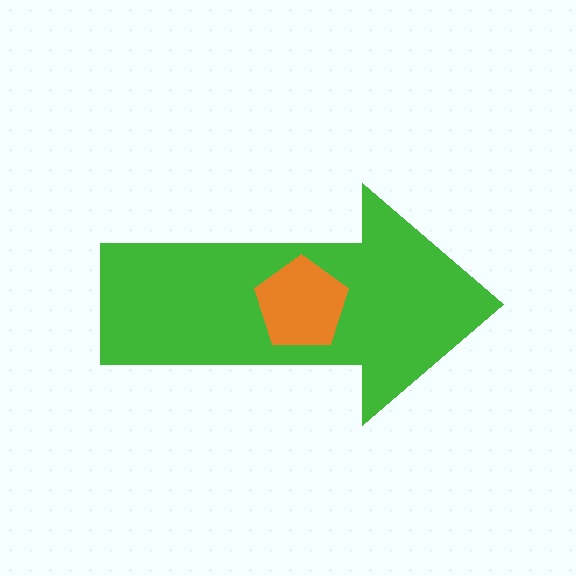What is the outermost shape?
The green arrow.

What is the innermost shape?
The orange pentagon.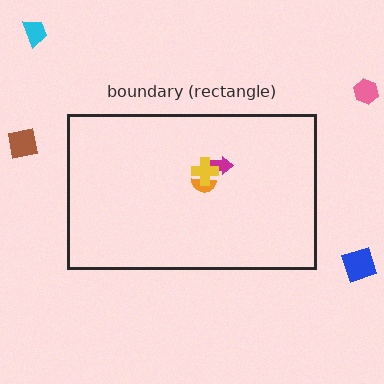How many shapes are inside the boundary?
3 inside, 4 outside.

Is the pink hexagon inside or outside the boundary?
Outside.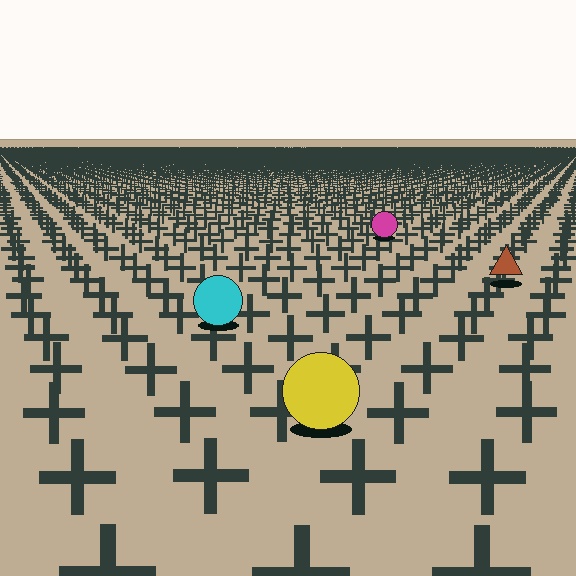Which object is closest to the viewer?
The yellow circle is closest. The texture marks near it are larger and more spread out.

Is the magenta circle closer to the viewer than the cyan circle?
No. The cyan circle is closer — you can tell from the texture gradient: the ground texture is coarser near it.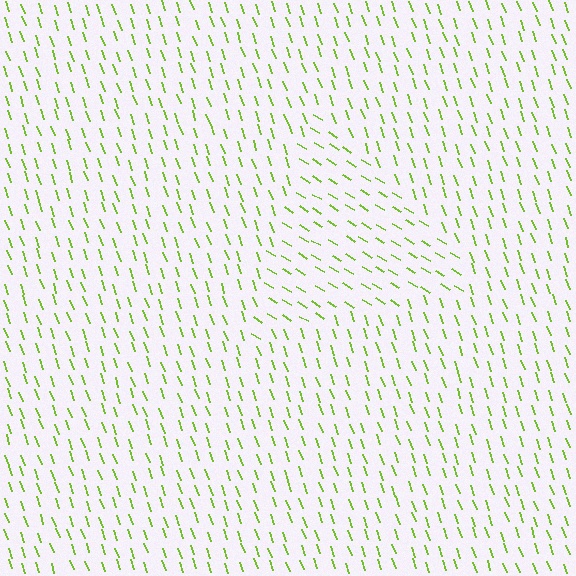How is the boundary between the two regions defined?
The boundary is defined purely by a change in line orientation (approximately 39 degrees difference). All lines are the same color and thickness.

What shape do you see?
I see a triangle.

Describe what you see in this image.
The image is filled with small lime line segments. A triangle region in the image has lines oriented differently from the surrounding lines, creating a visible texture boundary.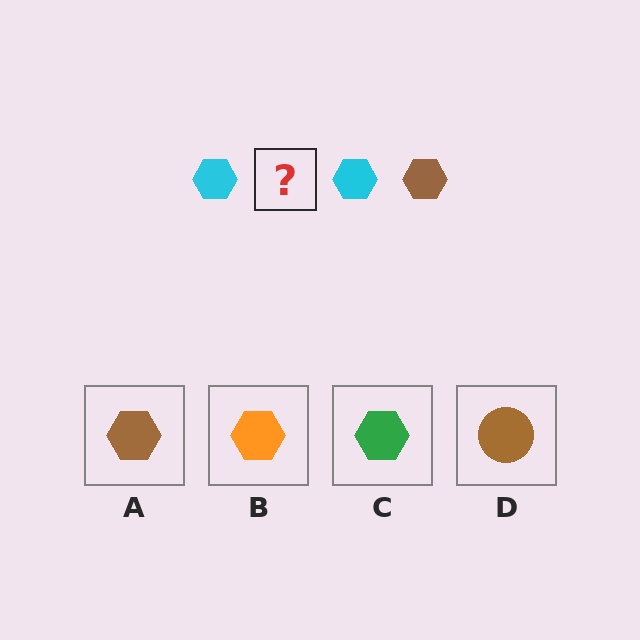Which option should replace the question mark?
Option A.